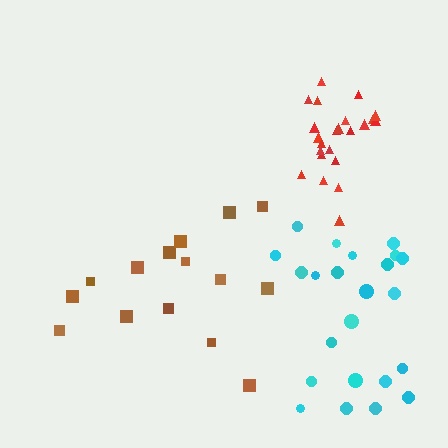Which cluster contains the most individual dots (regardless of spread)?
Cyan (24).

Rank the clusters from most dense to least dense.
red, cyan, brown.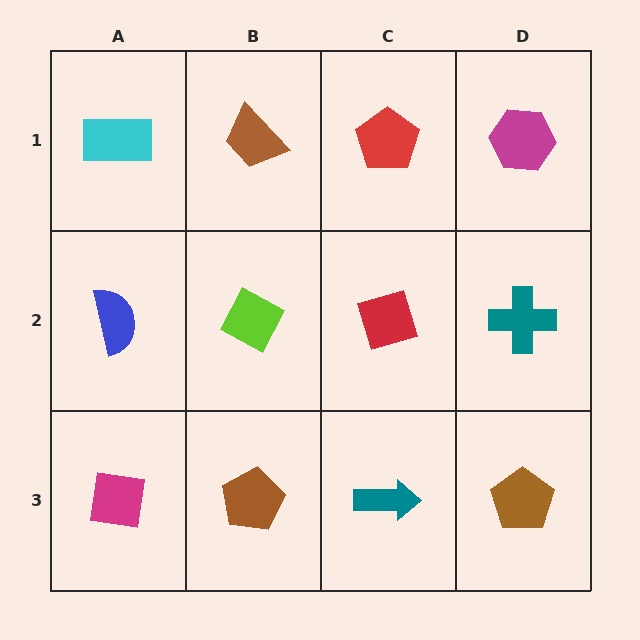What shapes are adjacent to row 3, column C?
A red diamond (row 2, column C), a brown pentagon (row 3, column B), a brown pentagon (row 3, column D).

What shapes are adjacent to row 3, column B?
A lime diamond (row 2, column B), a magenta square (row 3, column A), a teal arrow (row 3, column C).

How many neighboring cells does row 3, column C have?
3.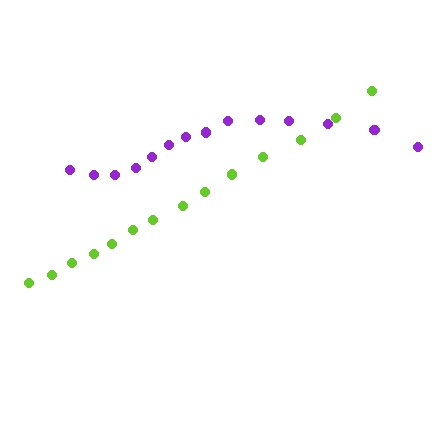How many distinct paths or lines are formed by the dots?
There are 2 distinct paths.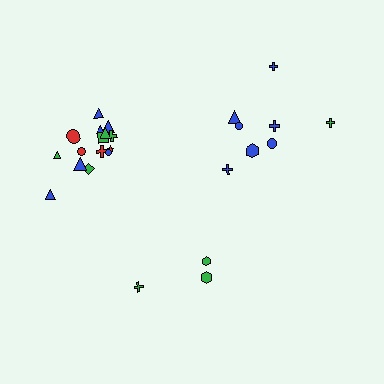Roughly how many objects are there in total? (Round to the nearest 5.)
Roughly 25 objects in total.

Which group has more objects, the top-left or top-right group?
The top-left group.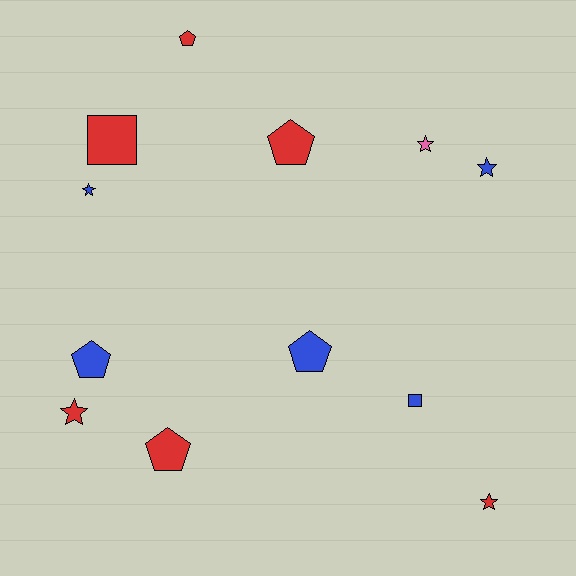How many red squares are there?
There is 1 red square.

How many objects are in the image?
There are 12 objects.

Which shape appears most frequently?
Pentagon, with 5 objects.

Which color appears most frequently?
Red, with 6 objects.